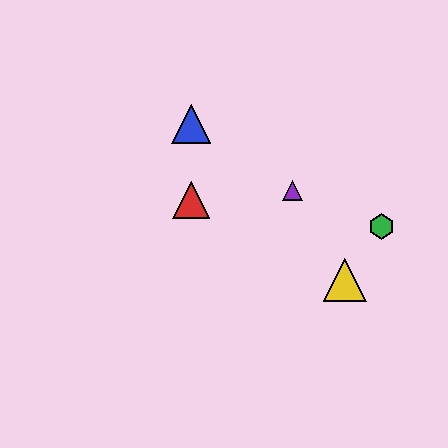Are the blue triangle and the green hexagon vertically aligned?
No, the blue triangle is at x≈191 and the green hexagon is at x≈382.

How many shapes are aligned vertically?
2 shapes (the red triangle, the blue triangle) are aligned vertically.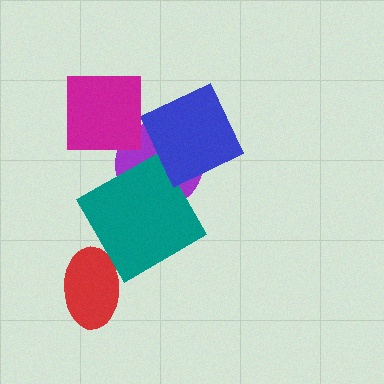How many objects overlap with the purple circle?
2 objects overlap with the purple circle.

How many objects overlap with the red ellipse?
0 objects overlap with the red ellipse.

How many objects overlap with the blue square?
1 object overlaps with the blue square.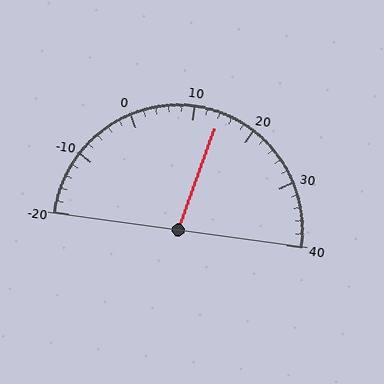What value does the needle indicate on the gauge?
The needle indicates approximately 14.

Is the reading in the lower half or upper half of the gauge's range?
The reading is in the upper half of the range (-20 to 40).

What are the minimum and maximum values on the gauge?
The gauge ranges from -20 to 40.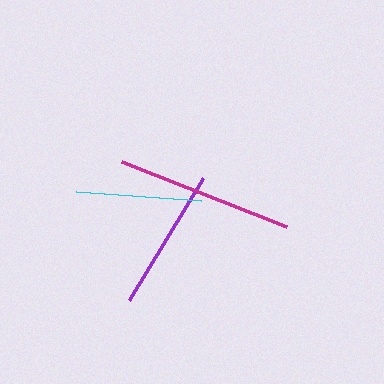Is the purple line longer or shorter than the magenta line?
The magenta line is longer than the purple line.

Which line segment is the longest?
The magenta line is the longest at approximately 177 pixels.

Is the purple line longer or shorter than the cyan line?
The purple line is longer than the cyan line.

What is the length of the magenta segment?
The magenta segment is approximately 177 pixels long.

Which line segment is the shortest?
The cyan line is the shortest at approximately 125 pixels.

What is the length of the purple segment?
The purple segment is approximately 143 pixels long.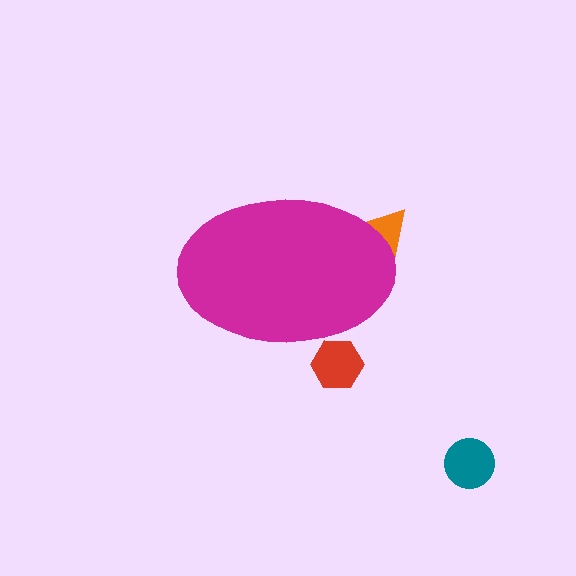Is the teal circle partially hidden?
No, the teal circle is fully visible.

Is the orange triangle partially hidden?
Yes, the orange triangle is partially hidden behind the magenta ellipse.